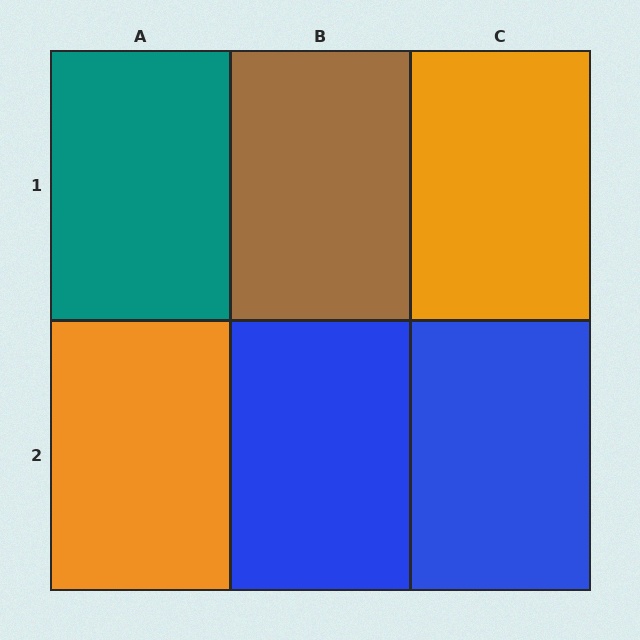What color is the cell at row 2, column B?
Blue.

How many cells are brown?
1 cell is brown.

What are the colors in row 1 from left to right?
Teal, brown, orange.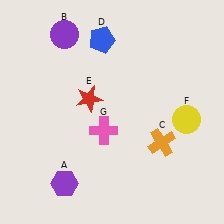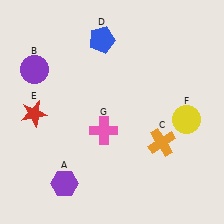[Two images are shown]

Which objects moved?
The objects that moved are: the purple circle (B), the red star (E).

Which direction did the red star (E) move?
The red star (E) moved left.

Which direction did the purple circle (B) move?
The purple circle (B) moved down.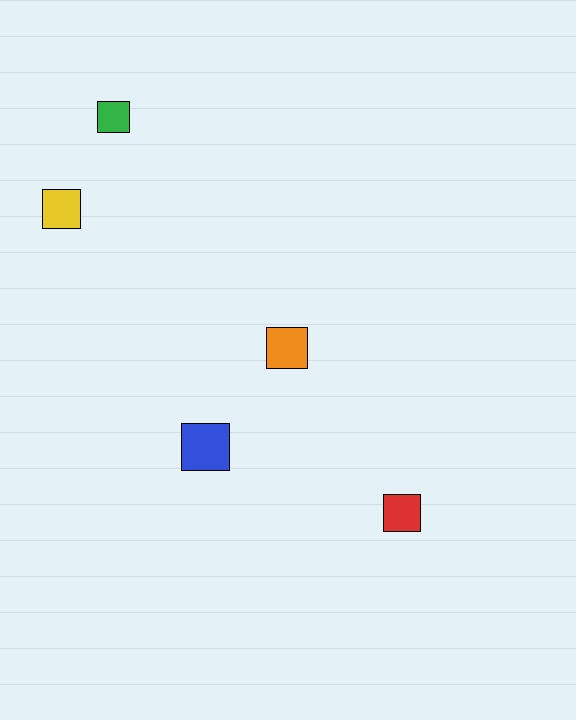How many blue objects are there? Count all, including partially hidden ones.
There is 1 blue object.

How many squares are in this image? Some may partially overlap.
There are 5 squares.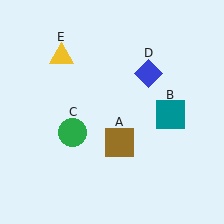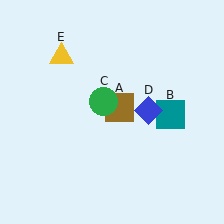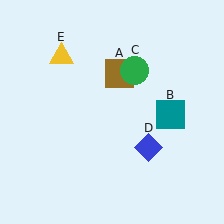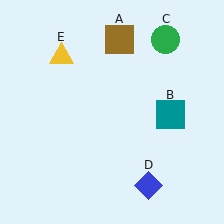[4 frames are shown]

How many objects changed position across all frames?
3 objects changed position: brown square (object A), green circle (object C), blue diamond (object D).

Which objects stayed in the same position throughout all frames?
Teal square (object B) and yellow triangle (object E) remained stationary.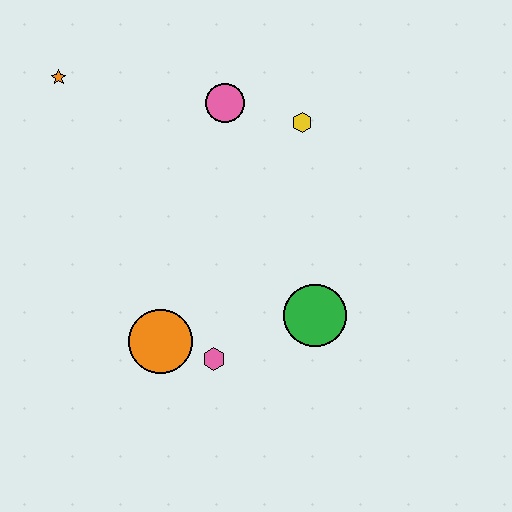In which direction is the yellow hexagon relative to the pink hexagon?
The yellow hexagon is above the pink hexagon.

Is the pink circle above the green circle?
Yes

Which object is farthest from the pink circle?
The pink hexagon is farthest from the pink circle.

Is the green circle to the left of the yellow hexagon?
No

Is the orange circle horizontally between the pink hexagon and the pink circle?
No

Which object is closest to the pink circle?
The yellow hexagon is closest to the pink circle.